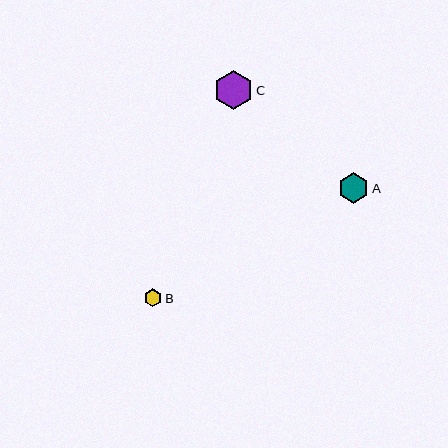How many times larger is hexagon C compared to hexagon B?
Hexagon C is approximately 2.2 times the size of hexagon B.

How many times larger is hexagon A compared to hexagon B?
Hexagon A is approximately 1.7 times the size of hexagon B.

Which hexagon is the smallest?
Hexagon B is the smallest with a size of approximately 18 pixels.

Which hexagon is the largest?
Hexagon C is the largest with a size of approximately 39 pixels.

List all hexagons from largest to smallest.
From largest to smallest: C, A, B.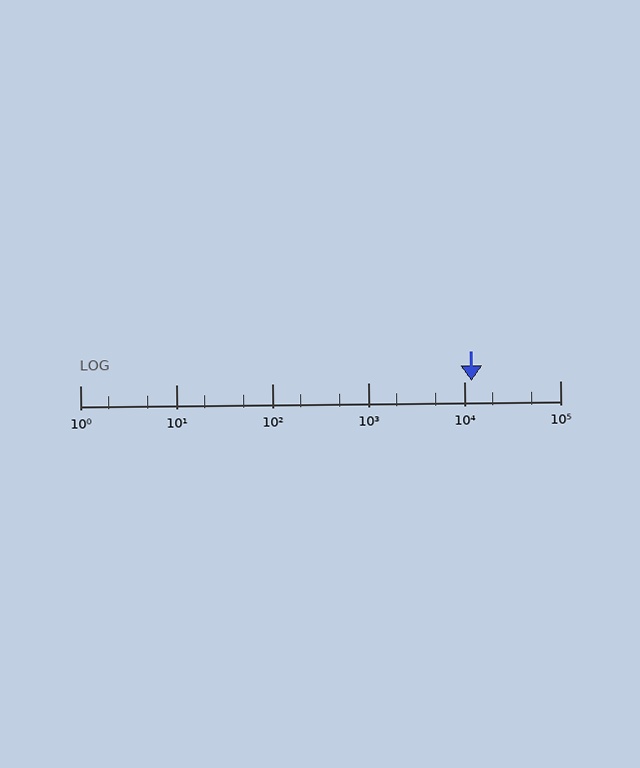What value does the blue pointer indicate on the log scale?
The pointer indicates approximately 12000.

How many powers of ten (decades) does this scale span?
The scale spans 5 decades, from 1 to 100000.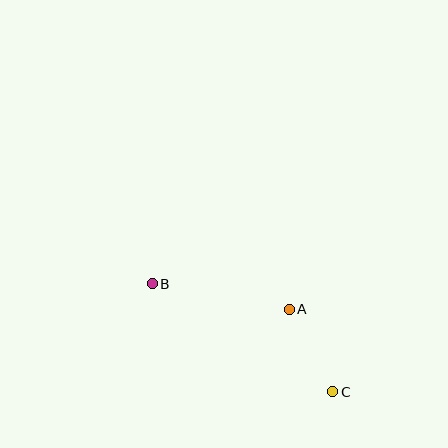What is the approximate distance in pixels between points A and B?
The distance between A and B is approximately 140 pixels.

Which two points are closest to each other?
Points A and C are closest to each other.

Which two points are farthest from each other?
Points B and C are farthest from each other.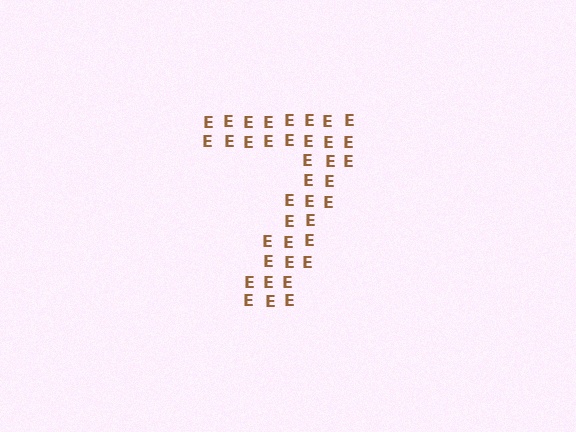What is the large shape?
The large shape is the digit 7.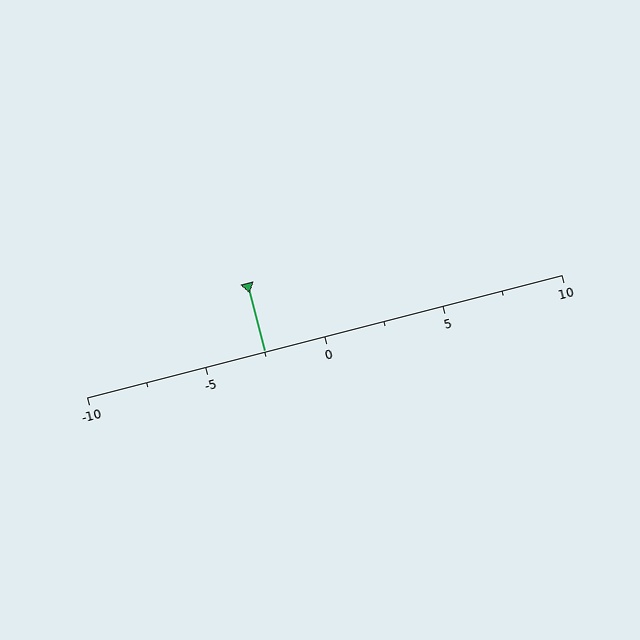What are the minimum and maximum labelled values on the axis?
The axis runs from -10 to 10.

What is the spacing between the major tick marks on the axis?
The major ticks are spaced 5 apart.